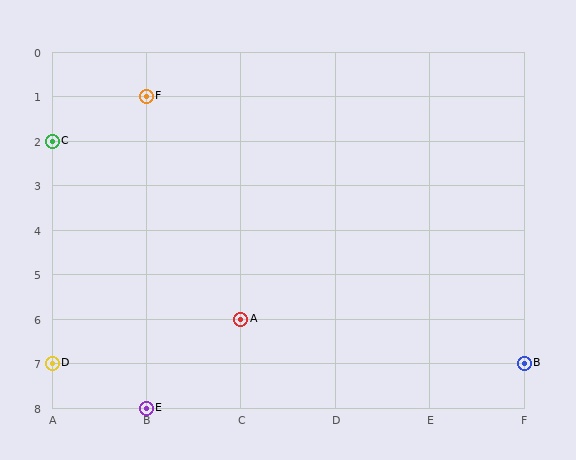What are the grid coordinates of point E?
Point E is at grid coordinates (B, 8).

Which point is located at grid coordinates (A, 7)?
Point D is at (A, 7).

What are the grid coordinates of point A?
Point A is at grid coordinates (C, 6).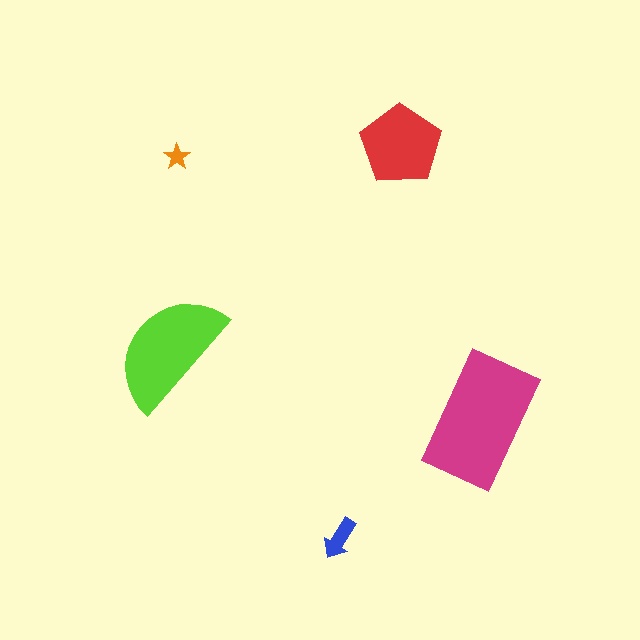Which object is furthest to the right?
The magenta rectangle is rightmost.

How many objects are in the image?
There are 5 objects in the image.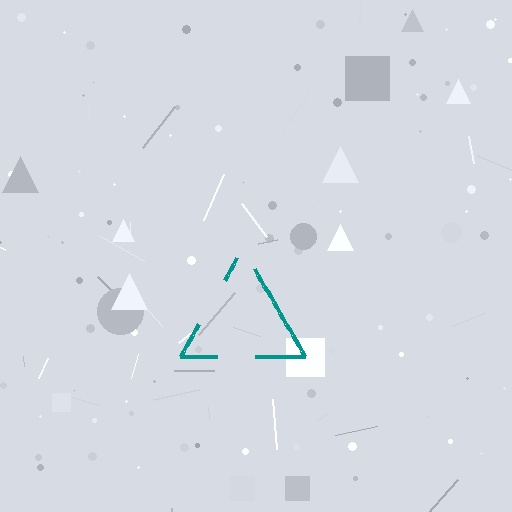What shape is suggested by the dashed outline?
The dashed outline suggests a triangle.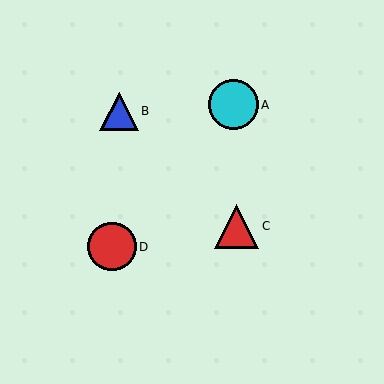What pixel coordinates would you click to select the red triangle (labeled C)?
Click at (237, 226) to select the red triangle C.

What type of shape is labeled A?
Shape A is a cyan circle.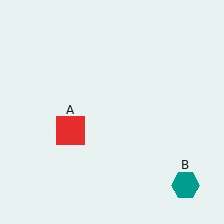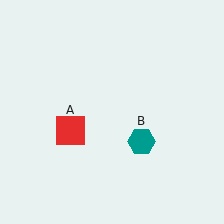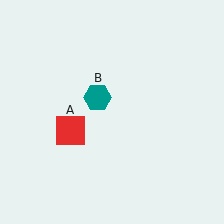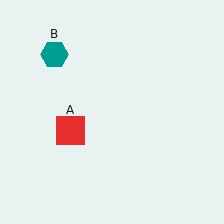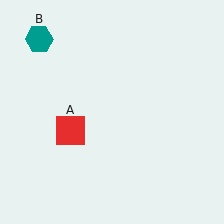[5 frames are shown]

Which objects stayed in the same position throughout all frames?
Red square (object A) remained stationary.